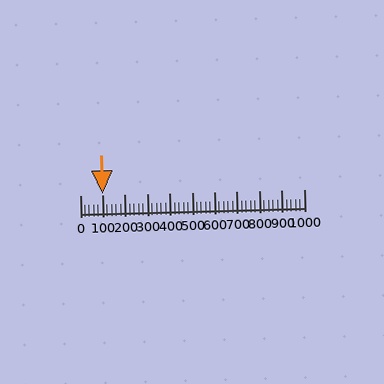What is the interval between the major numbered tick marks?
The major tick marks are spaced 100 units apart.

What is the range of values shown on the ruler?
The ruler shows values from 0 to 1000.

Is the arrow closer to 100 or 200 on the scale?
The arrow is closer to 100.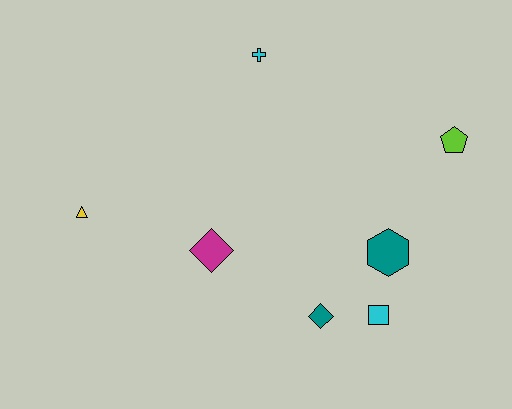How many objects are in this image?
There are 7 objects.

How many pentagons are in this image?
There is 1 pentagon.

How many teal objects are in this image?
There are 2 teal objects.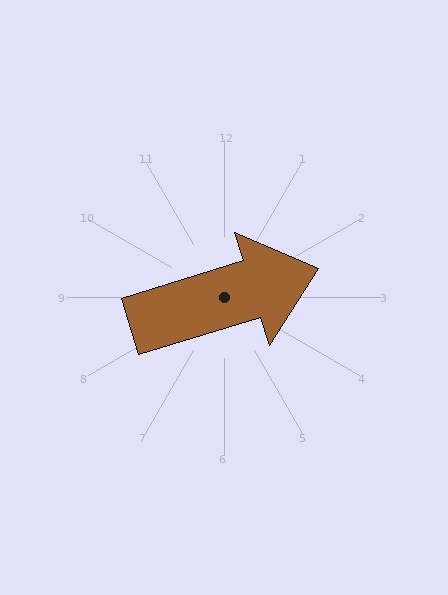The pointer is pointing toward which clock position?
Roughly 2 o'clock.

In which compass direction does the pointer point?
East.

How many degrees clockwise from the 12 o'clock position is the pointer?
Approximately 73 degrees.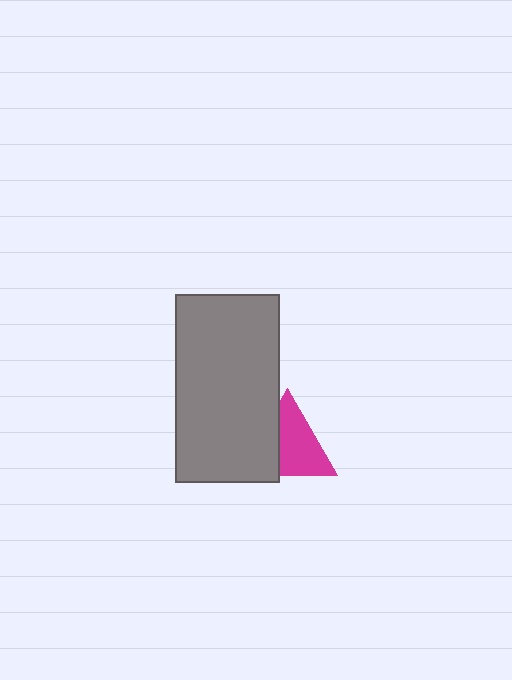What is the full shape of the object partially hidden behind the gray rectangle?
The partially hidden object is a magenta triangle.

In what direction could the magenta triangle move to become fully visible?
The magenta triangle could move right. That would shift it out from behind the gray rectangle entirely.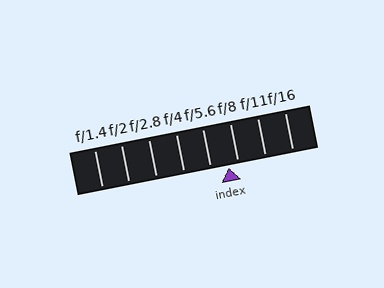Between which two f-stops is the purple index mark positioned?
The index mark is between f/5.6 and f/8.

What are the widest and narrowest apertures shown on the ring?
The widest aperture shown is f/1.4 and the narrowest is f/16.